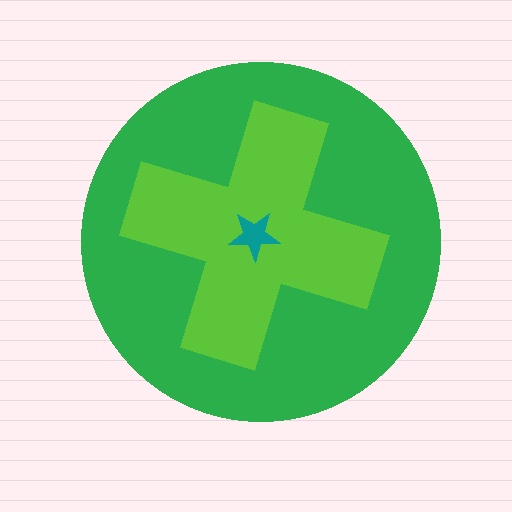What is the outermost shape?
The green circle.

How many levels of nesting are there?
3.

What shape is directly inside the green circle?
The lime cross.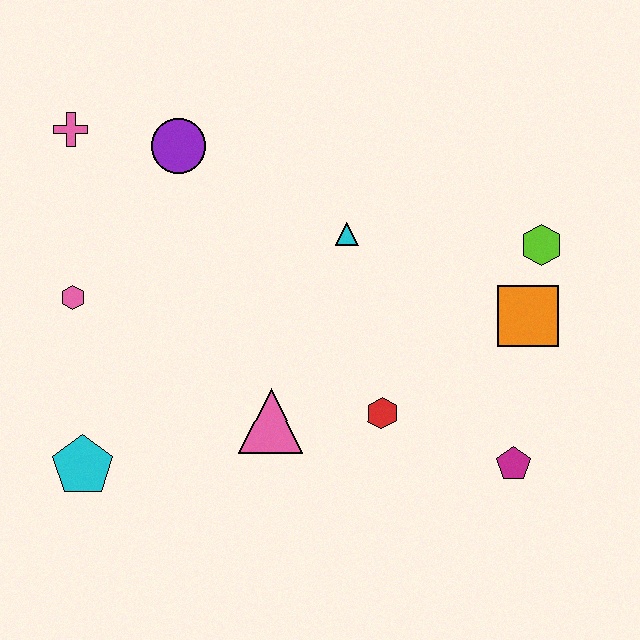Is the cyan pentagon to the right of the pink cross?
Yes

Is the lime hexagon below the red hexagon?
No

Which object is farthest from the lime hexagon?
The cyan pentagon is farthest from the lime hexagon.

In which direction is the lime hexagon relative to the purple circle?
The lime hexagon is to the right of the purple circle.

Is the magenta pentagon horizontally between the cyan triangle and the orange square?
Yes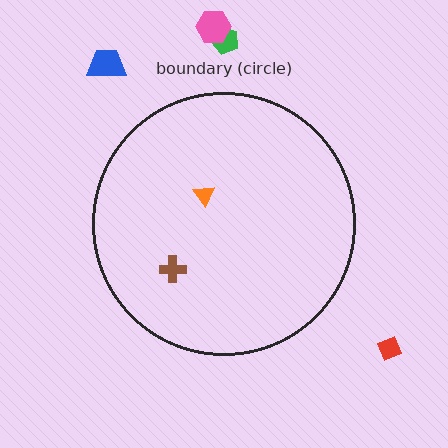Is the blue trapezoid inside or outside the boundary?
Outside.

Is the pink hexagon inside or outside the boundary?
Outside.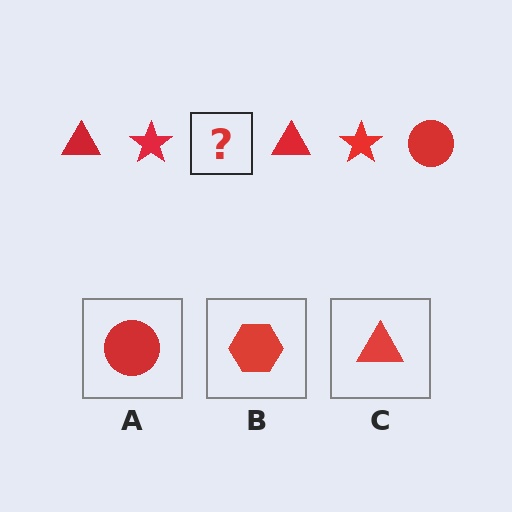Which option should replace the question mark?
Option A.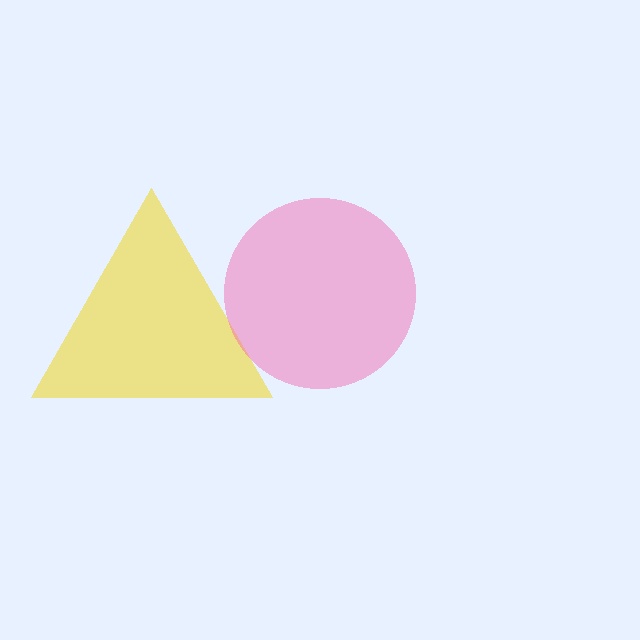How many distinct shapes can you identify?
There are 2 distinct shapes: a yellow triangle, a pink circle.